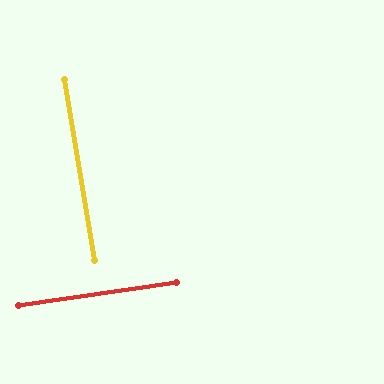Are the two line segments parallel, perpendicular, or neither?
Perpendicular — they meet at approximately 89°.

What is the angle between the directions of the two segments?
Approximately 89 degrees.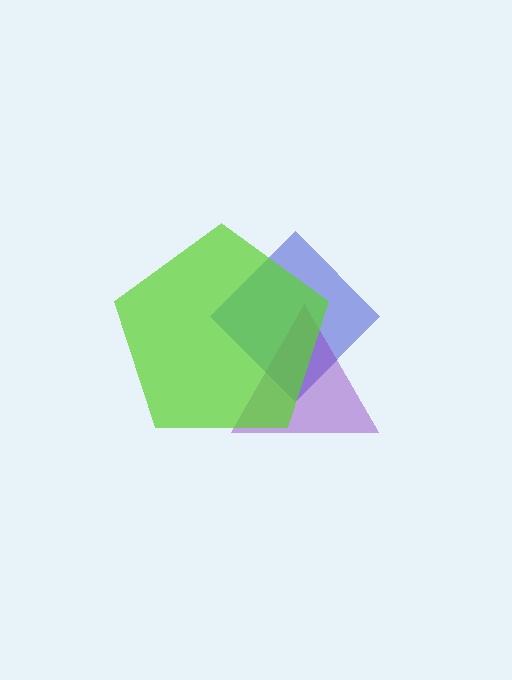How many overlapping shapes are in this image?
There are 3 overlapping shapes in the image.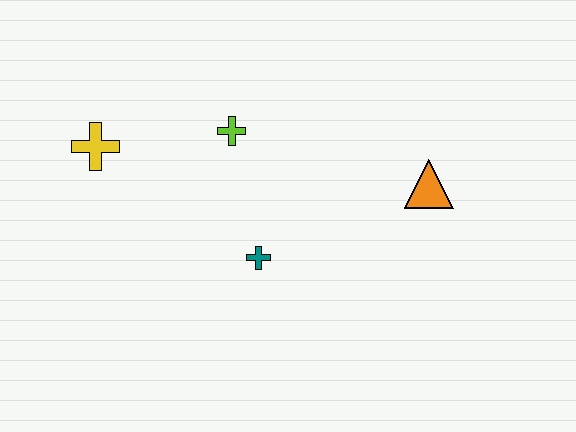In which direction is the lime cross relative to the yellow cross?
The lime cross is to the right of the yellow cross.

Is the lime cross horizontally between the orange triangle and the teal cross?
No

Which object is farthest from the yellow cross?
The orange triangle is farthest from the yellow cross.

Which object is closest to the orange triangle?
The teal cross is closest to the orange triangle.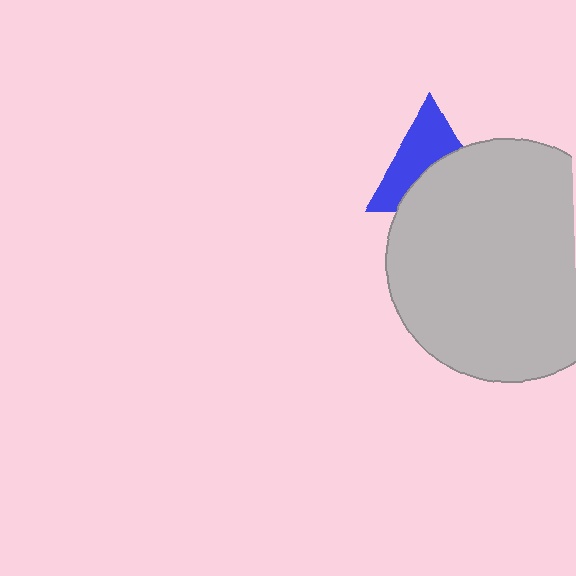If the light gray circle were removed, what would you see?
You would see the complete blue triangle.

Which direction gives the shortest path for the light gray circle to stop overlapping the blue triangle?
Moving down gives the shortest separation.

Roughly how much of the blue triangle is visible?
About half of it is visible (roughly 52%).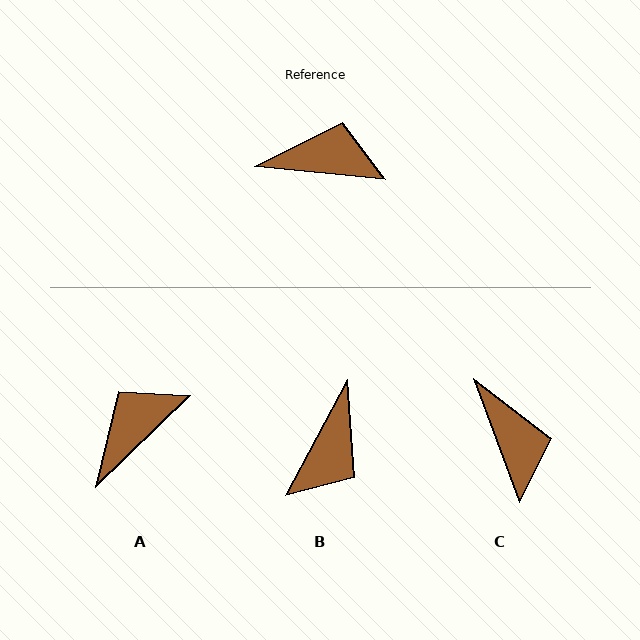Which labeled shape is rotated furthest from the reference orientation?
B, about 113 degrees away.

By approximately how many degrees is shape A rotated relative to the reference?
Approximately 50 degrees counter-clockwise.